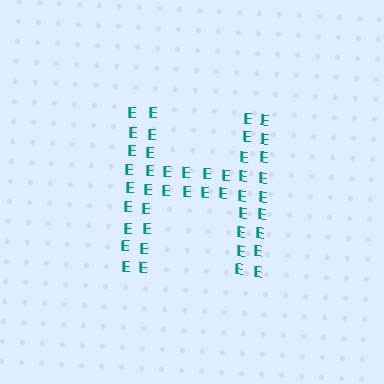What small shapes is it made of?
It is made of small letter E's.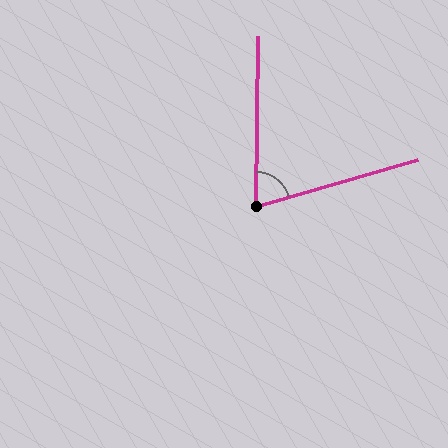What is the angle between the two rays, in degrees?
Approximately 73 degrees.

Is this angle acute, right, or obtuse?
It is acute.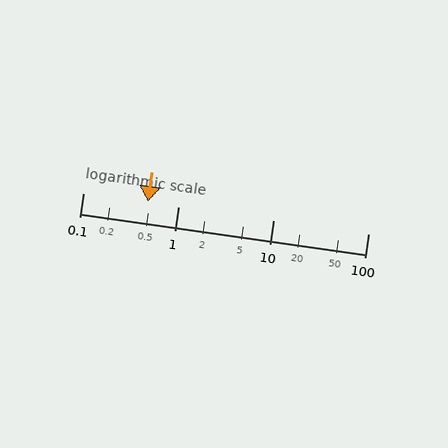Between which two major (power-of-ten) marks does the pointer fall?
The pointer is between 0.1 and 1.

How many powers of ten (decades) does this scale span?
The scale spans 3 decades, from 0.1 to 100.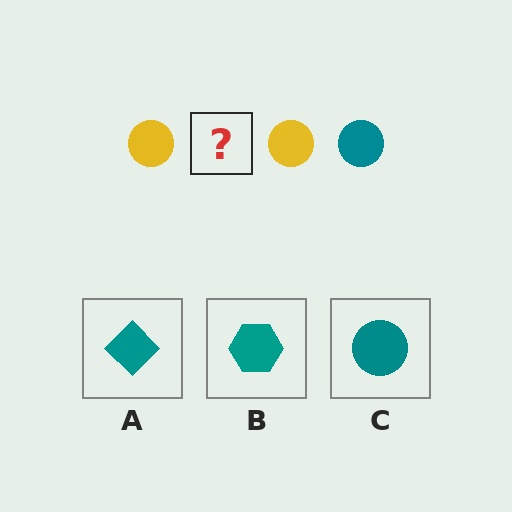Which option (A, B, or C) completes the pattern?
C.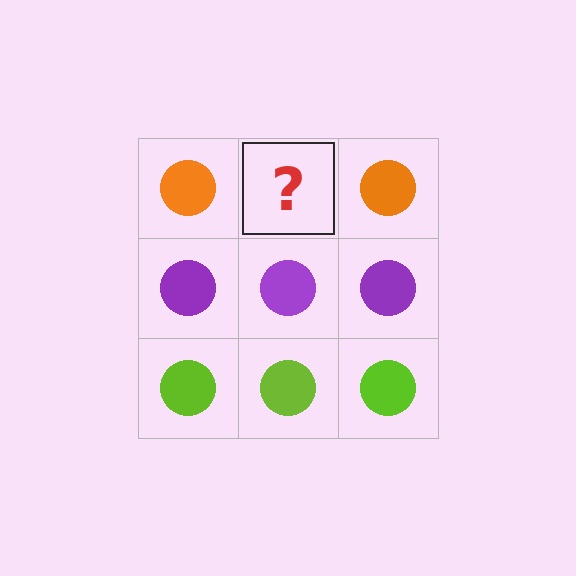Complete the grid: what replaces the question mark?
The question mark should be replaced with an orange circle.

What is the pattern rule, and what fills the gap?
The rule is that each row has a consistent color. The gap should be filled with an orange circle.